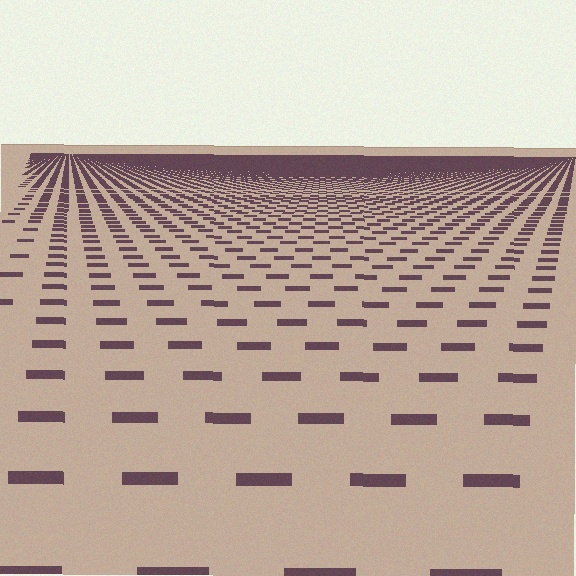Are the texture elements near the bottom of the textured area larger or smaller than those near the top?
Larger. Near the bottom, elements are closer to the viewer and appear at a bigger on-screen size.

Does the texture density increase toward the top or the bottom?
Density increases toward the top.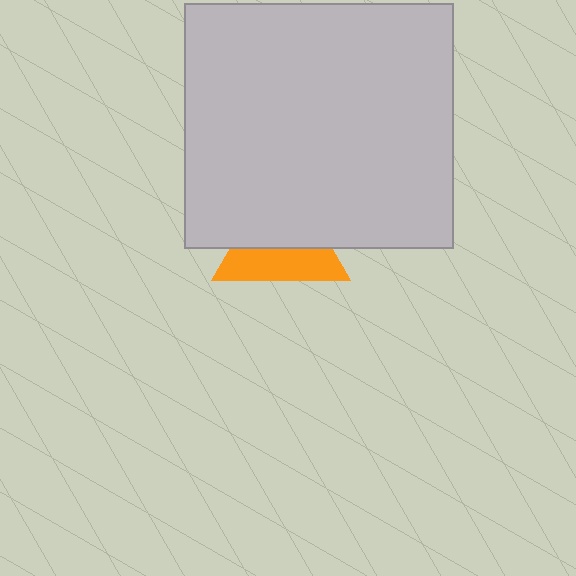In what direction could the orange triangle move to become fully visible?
The orange triangle could move down. That would shift it out from behind the light gray rectangle entirely.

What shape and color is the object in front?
The object in front is a light gray rectangle.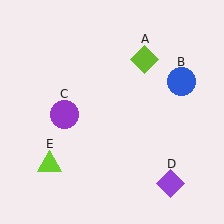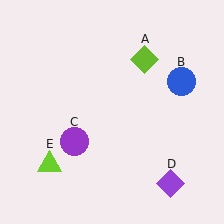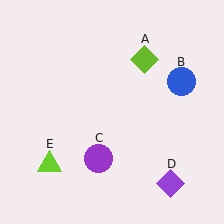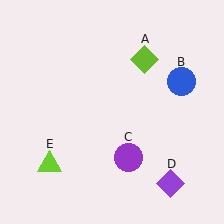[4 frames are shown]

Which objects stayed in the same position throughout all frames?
Lime diamond (object A) and blue circle (object B) and purple diamond (object D) and lime triangle (object E) remained stationary.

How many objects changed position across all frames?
1 object changed position: purple circle (object C).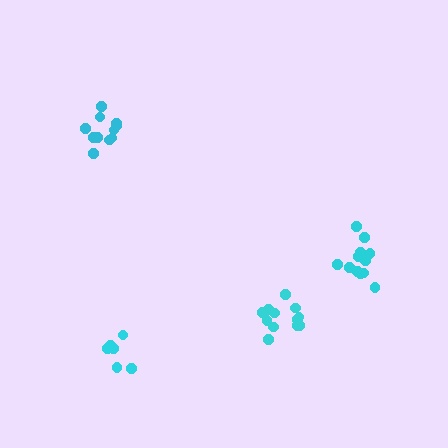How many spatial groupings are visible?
There are 4 spatial groupings.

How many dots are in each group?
Group 1: 7 dots, Group 2: 12 dots, Group 3: 11 dots, Group 4: 12 dots (42 total).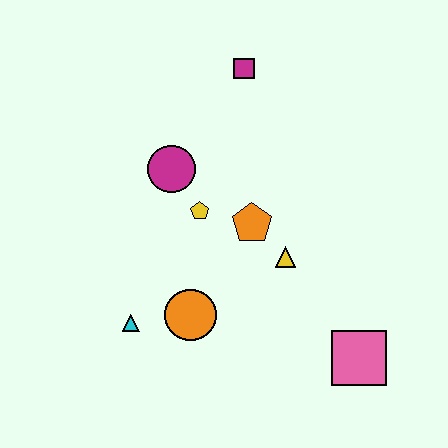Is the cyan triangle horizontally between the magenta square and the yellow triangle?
No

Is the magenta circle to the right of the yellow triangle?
No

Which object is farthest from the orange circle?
The magenta square is farthest from the orange circle.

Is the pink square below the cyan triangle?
Yes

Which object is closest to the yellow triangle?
The orange pentagon is closest to the yellow triangle.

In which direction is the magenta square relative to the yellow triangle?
The magenta square is above the yellow triangle.